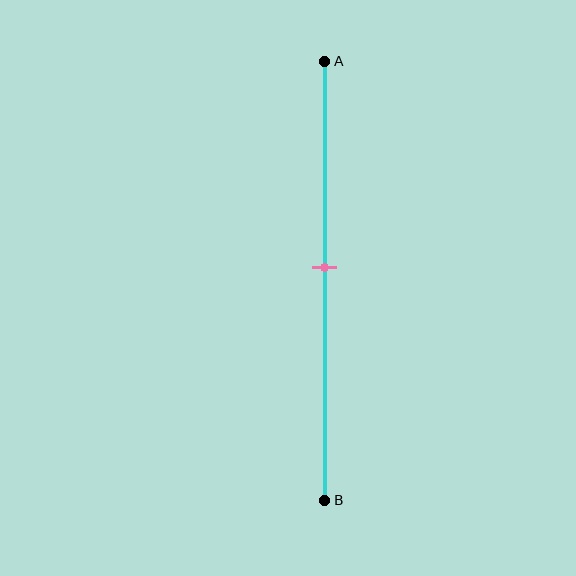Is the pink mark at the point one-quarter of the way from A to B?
No, the mark is at about 45% from A, not at the 25% one-quarter point.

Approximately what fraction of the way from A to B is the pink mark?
The pink mark is approximately 45% of the way from A to B.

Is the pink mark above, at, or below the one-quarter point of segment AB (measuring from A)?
The pink mark is below the one-quarter point of segment AB.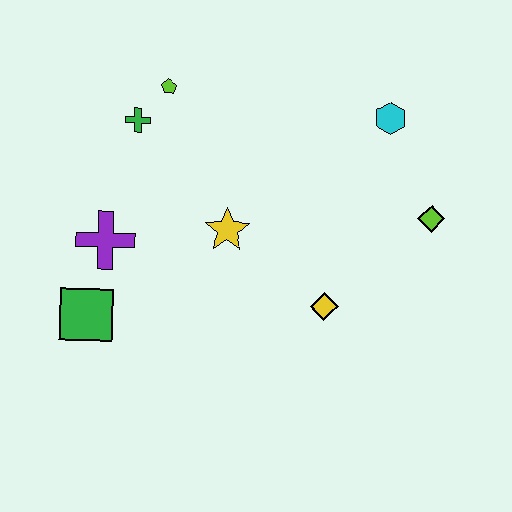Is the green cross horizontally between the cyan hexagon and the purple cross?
Yes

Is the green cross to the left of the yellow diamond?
Yes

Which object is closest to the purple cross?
The green square is closest to the purple cross.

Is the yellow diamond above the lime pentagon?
No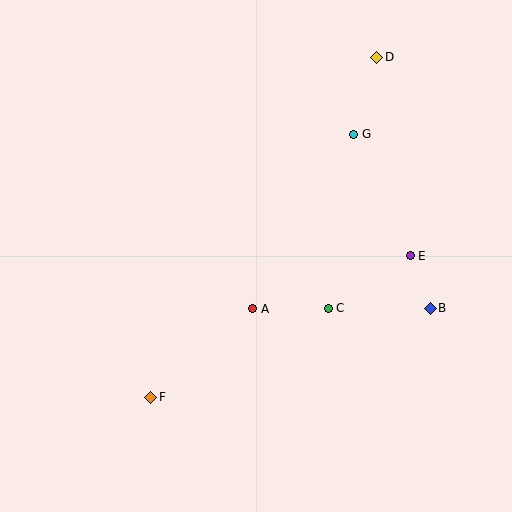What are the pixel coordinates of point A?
Point A is at (253, 309).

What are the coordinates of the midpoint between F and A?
The midpoint between F and A is at (202, 353).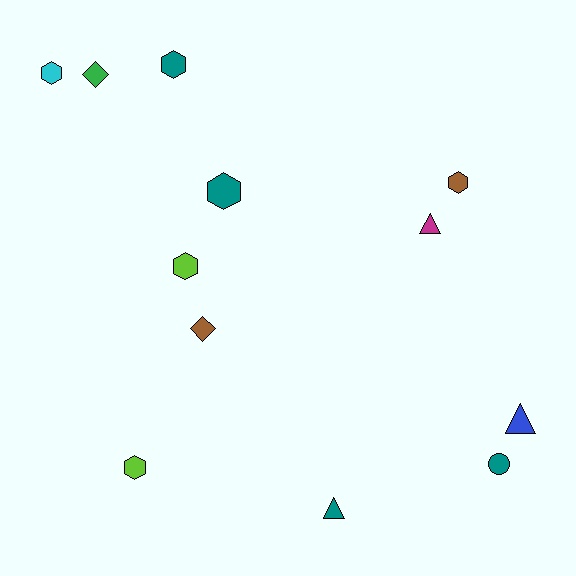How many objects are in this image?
There are 12 objects.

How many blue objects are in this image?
There is 1 blue object.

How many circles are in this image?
There is 1 circle.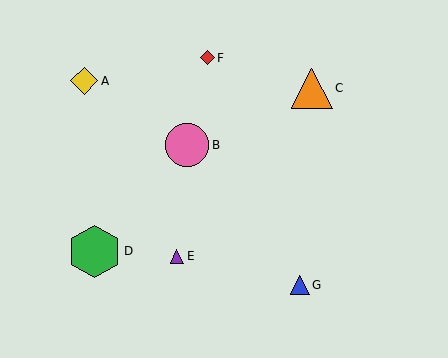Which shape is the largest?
The green hexagon (labeled D) is the largest.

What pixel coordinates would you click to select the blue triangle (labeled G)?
Click at (300, 285) to select the blue triangle G.